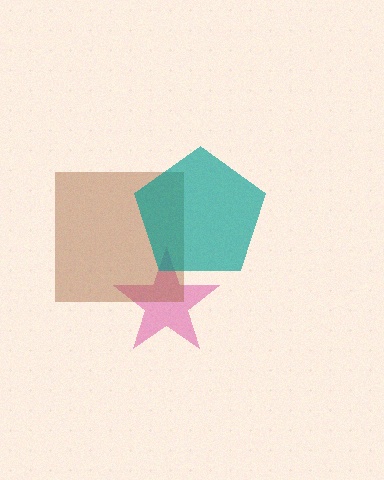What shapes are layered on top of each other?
The layered shapes are: a magenta star, a brown square, a teal pentagon.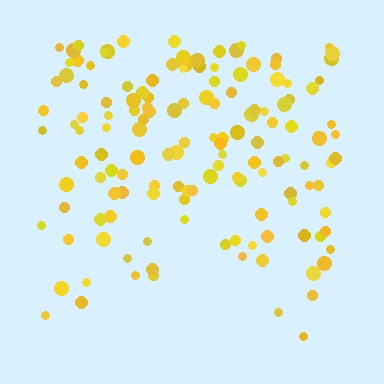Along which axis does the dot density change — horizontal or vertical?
Vertical.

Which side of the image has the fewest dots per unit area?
The bottom.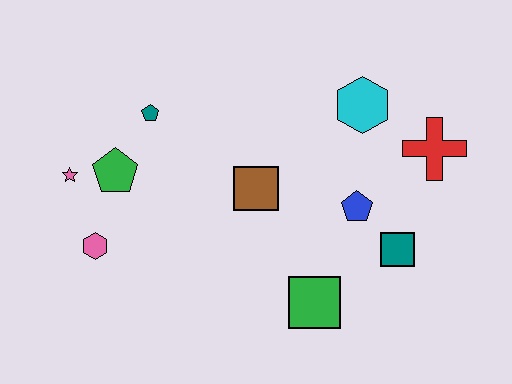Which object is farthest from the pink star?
The red cross is farthest from the pink star.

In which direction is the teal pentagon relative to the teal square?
The teal pentagon is to the left of the teal square.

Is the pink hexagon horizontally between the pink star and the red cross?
Yes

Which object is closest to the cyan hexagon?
The red cross is closest to the cyan hexagon.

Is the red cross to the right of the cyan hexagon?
Yes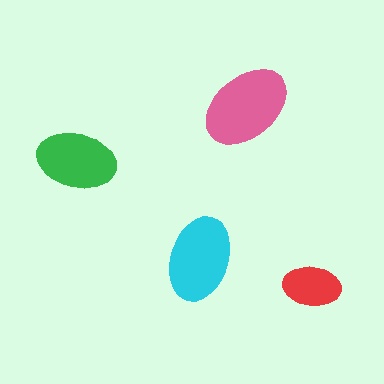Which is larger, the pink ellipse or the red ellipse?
The pink one.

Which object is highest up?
The pink ellipse is topmost.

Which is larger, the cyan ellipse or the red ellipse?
The cyan one.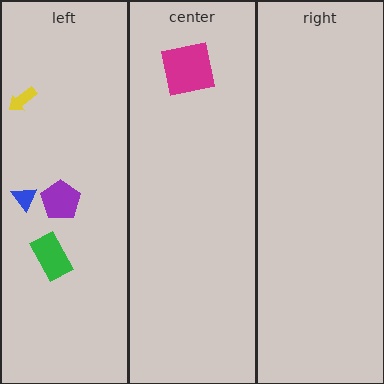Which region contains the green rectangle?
The left region.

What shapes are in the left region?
The purple pentagon, the blue triangle, the green rectangle, the yellow arrow.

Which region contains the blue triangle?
The left region.